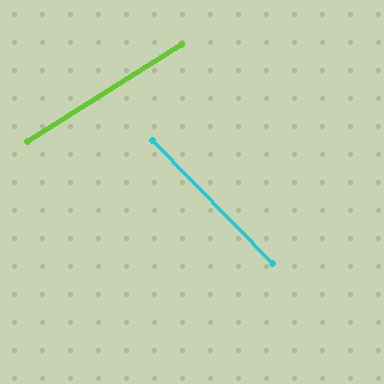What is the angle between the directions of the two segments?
Approximately 78 degrees.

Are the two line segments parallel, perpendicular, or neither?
Neither parallel nor perpendicular — they differ by about 78°.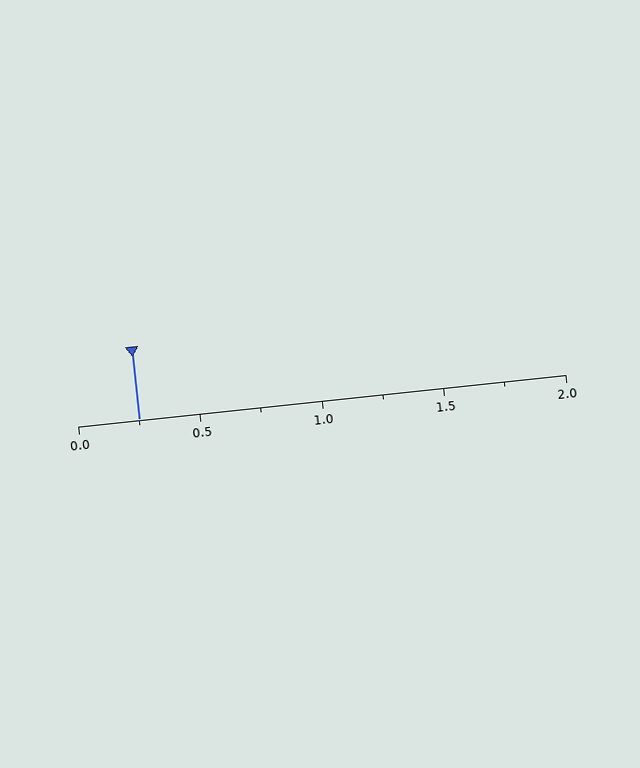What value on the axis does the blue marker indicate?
The marker indicates approximately 0.25.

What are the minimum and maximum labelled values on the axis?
The axis runs from 0.0 to 2.0.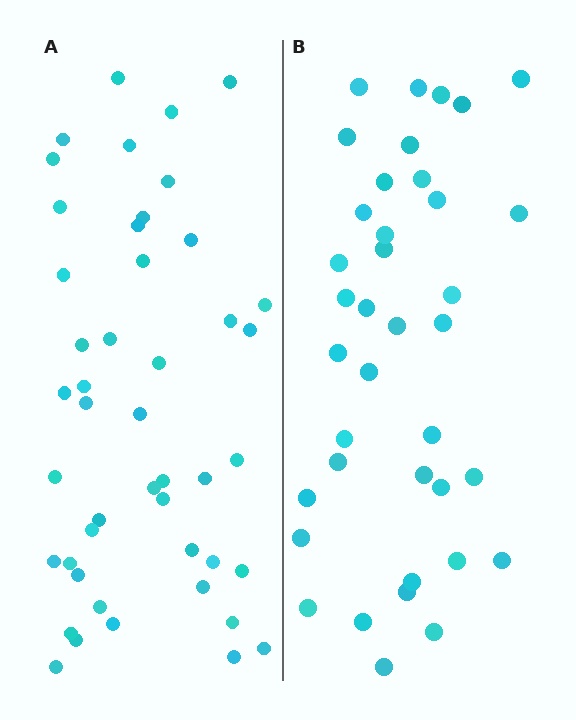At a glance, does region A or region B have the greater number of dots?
Region A (the left region) has more dots.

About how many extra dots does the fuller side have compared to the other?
Region A has roughly 8 or so more dots than region B.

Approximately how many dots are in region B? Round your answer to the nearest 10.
About 40 dots. (The exact count is 38, which rounds to 40.)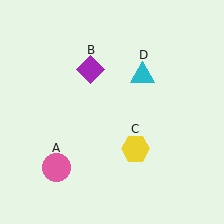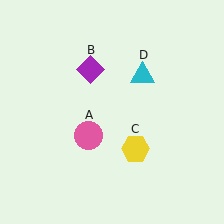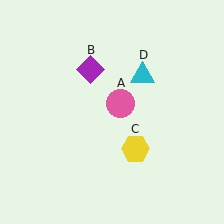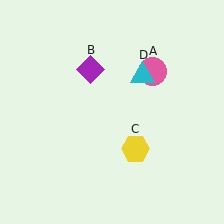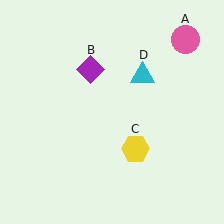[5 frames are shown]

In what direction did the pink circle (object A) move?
The pink circle (object A) moved up and to the right.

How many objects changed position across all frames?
1 object changed position: pink circle (object A).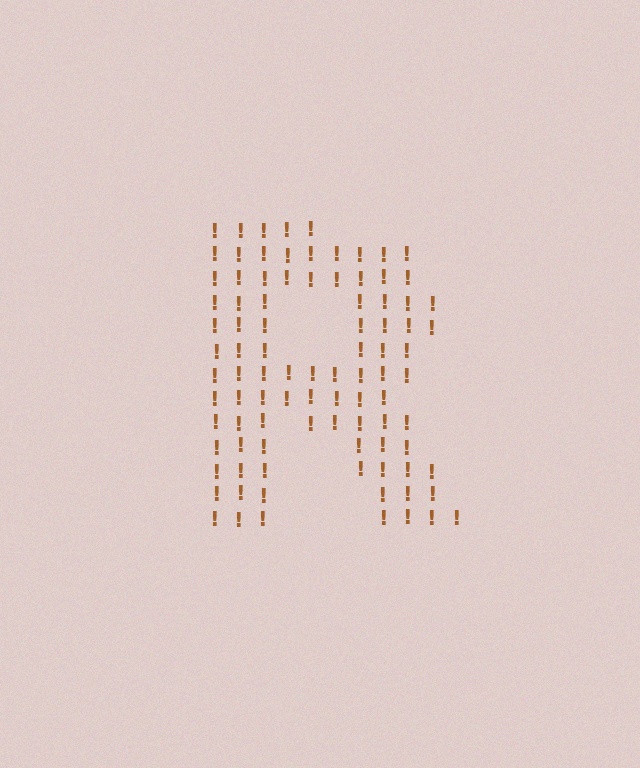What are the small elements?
The small elements are exclamation marks.